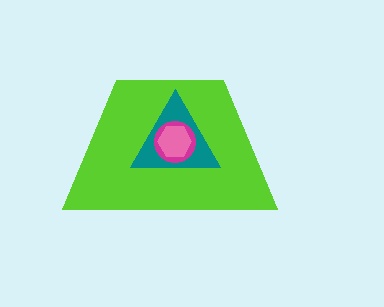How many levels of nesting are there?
4.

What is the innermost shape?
The pink hexagon.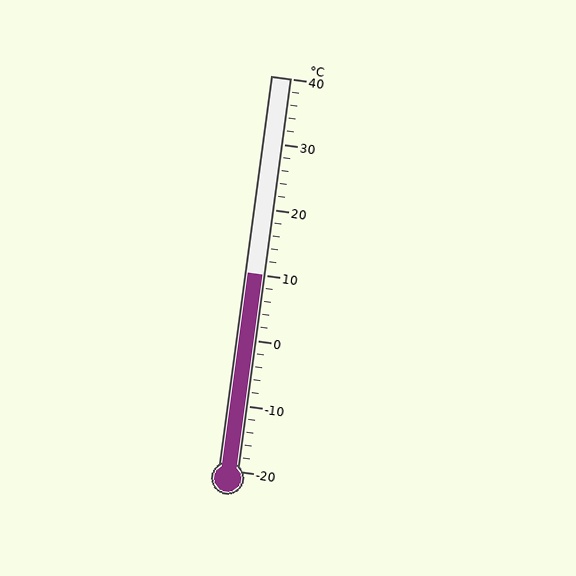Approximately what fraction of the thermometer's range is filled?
The thermometer is filled to approximately 50% of its range.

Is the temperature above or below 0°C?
The temperature is above 0°C.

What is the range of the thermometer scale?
The thermometer scale ranges from -20°C to 40°C.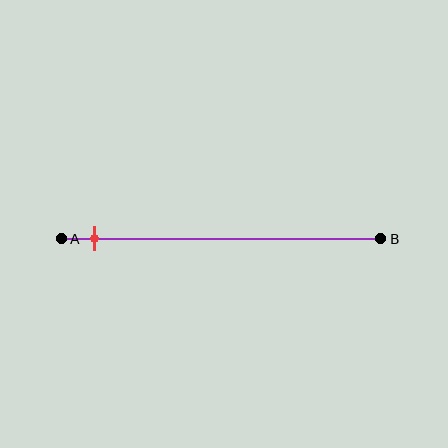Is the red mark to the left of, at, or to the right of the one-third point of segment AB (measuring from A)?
The red mark is to the left of the one-third point of segment AB.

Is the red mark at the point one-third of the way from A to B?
No, the mark is at about 10% from A, not at the 33% one-third point.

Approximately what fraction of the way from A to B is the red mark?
The red mark is approximately 10% of the way from A to B.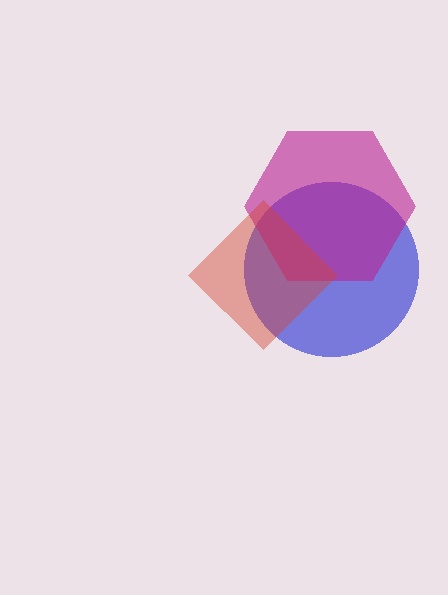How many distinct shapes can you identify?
There are 3 distinct shapes: a blue circle, a magenta hexagon, a red diamond.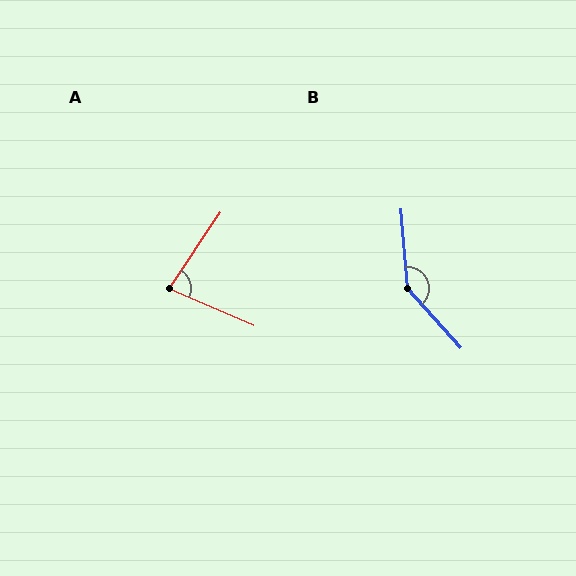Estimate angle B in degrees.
Approximately 143 degrees.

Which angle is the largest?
B, at approximately 143 degrees.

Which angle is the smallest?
A, at approximately 79 degrees.